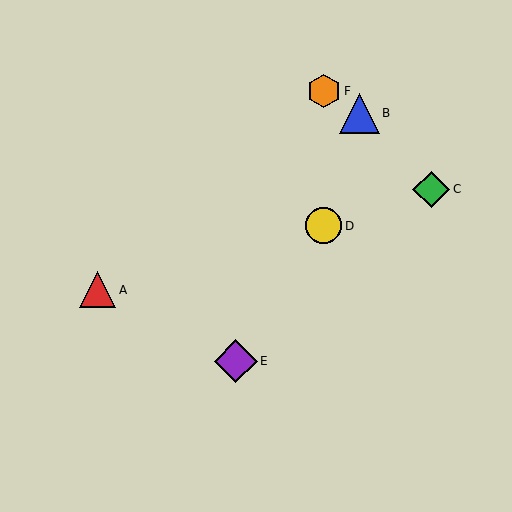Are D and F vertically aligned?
Yes, both are at x≈324.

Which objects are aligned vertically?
Objects D, F are aligned vertically.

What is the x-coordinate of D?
Object D is at x≈324.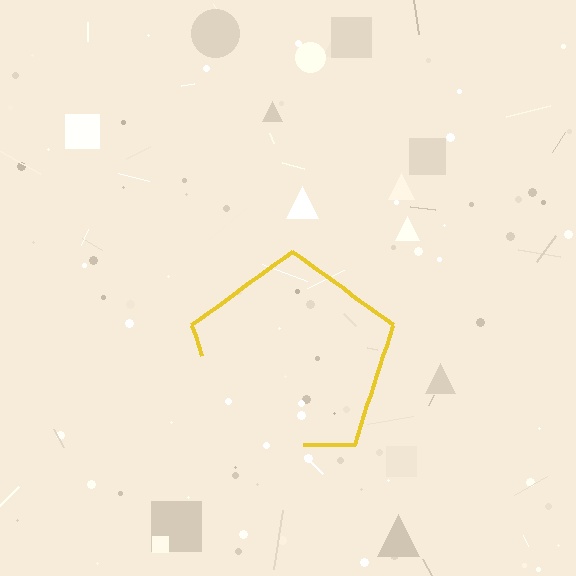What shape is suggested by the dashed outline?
The dashed outline suggests a pentagon.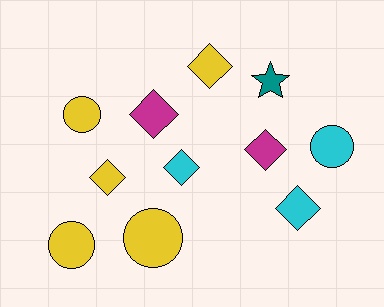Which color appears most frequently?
Yellow, with 5 objects.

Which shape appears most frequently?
Diamond, with 6 objects.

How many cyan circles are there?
There is 1 cyan circle.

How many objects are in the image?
There are 11 objects.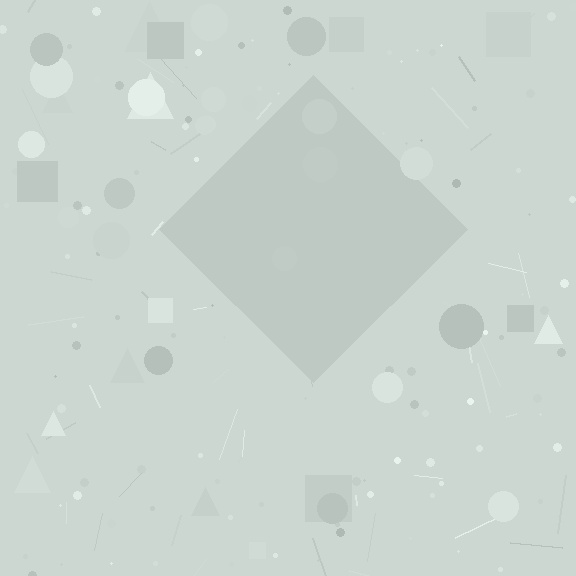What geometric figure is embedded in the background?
A diamond is embedded in the background.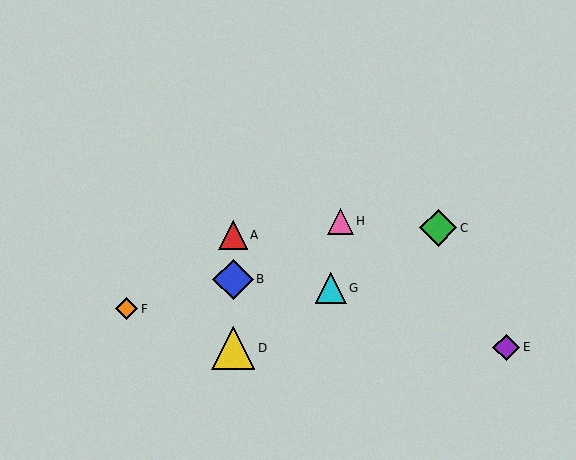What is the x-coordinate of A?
Object A is at x≈233.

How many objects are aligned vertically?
3 objects (A, B, D) are aligned vertically.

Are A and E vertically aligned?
No, A is at x≈233 and E is at x≈506.